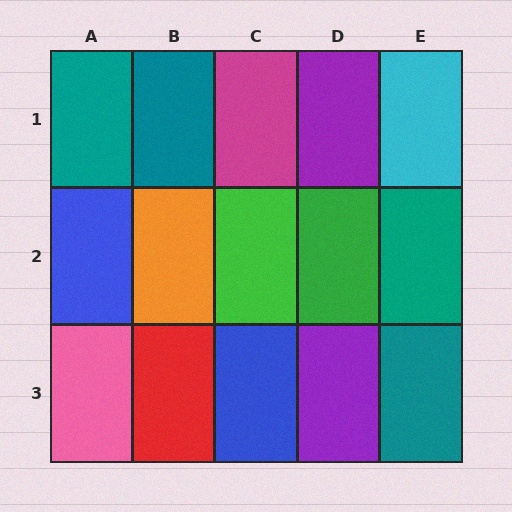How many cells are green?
2 cells are green.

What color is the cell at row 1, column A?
Teal.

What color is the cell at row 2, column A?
Blue.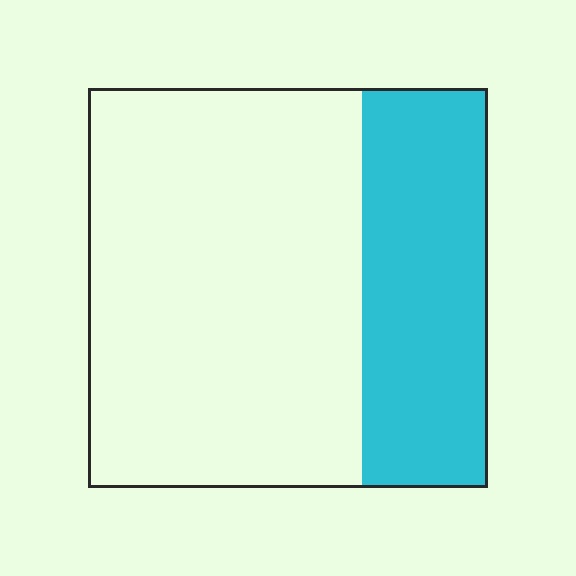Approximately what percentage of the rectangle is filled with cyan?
Approximately 30%.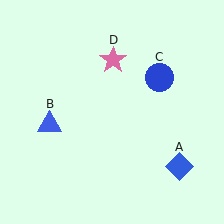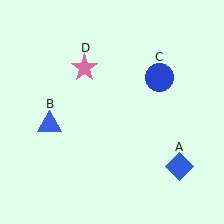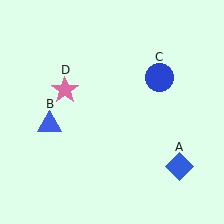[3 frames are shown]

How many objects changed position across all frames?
1 object changed position: pink star (object D).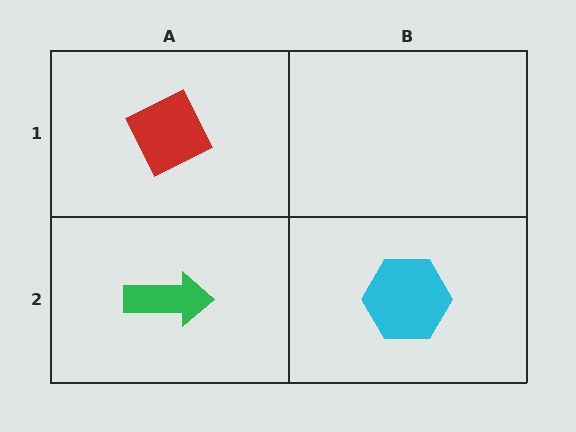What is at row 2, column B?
A cyan hexagon.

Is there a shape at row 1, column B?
No, that cell is empty.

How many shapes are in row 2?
2 shapes.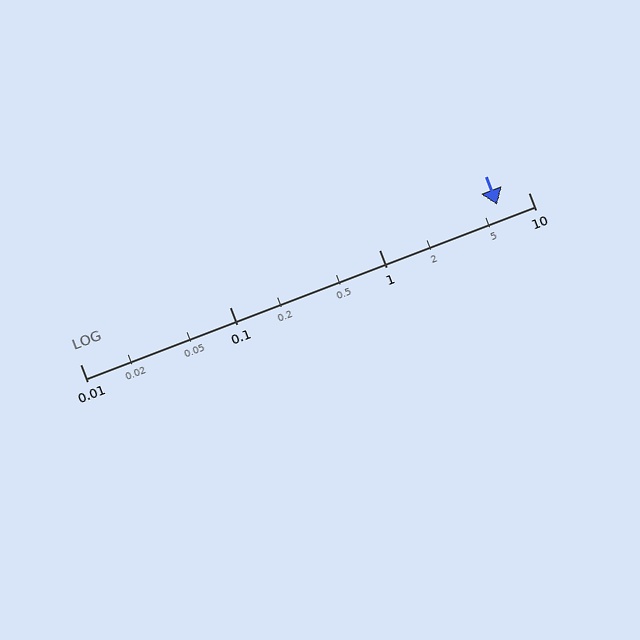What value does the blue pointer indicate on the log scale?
The pointer indicates approximately 6.2.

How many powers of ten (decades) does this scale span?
The scale spans 3 decades, from 0.01 to 10.